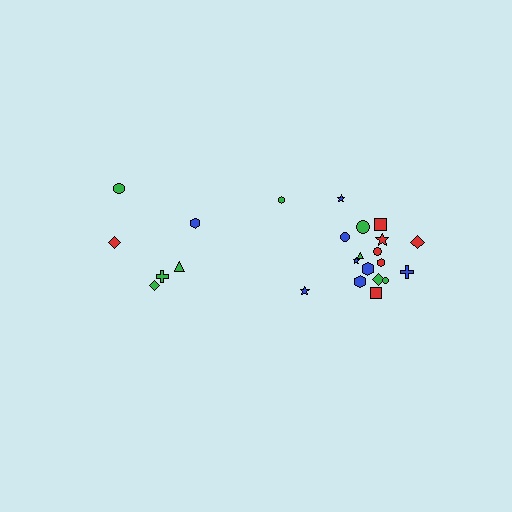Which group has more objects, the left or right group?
The right group.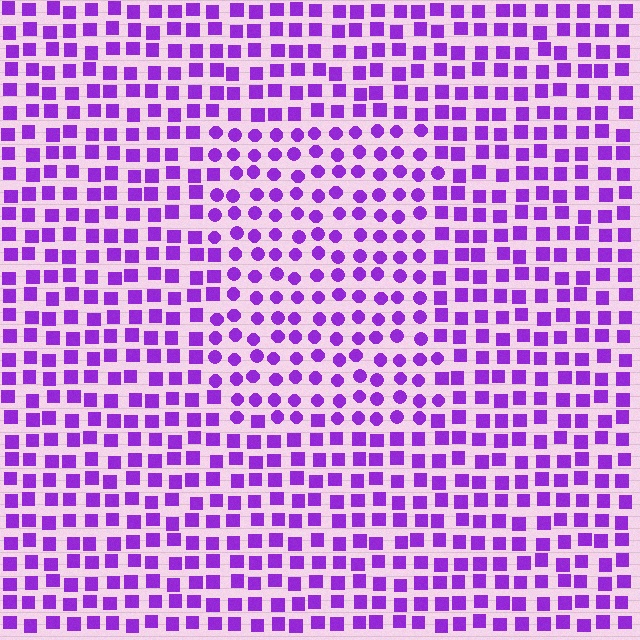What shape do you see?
I see a rectangle.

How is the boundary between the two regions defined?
The boundary is defined by a change in element shape: circles inside vs. squares outside. All elements share the same color and spacing.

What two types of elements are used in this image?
The image uses circles inside the rectangle region and squares outside it.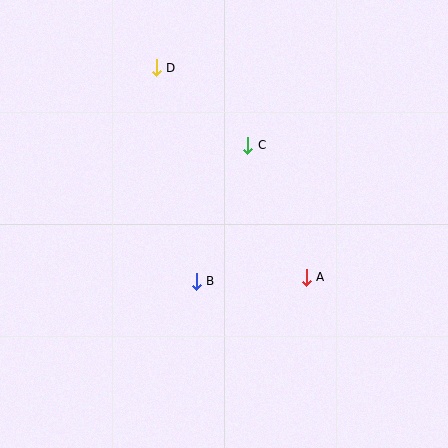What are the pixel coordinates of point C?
Point C is at (248, 145).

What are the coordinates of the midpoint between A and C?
The midpoint between A and C is at (277, 211).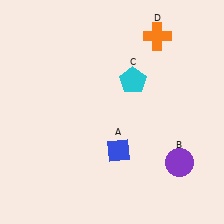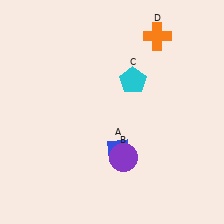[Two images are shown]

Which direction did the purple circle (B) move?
The purple circle (B) moved left.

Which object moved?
The purple circle (B) moved left.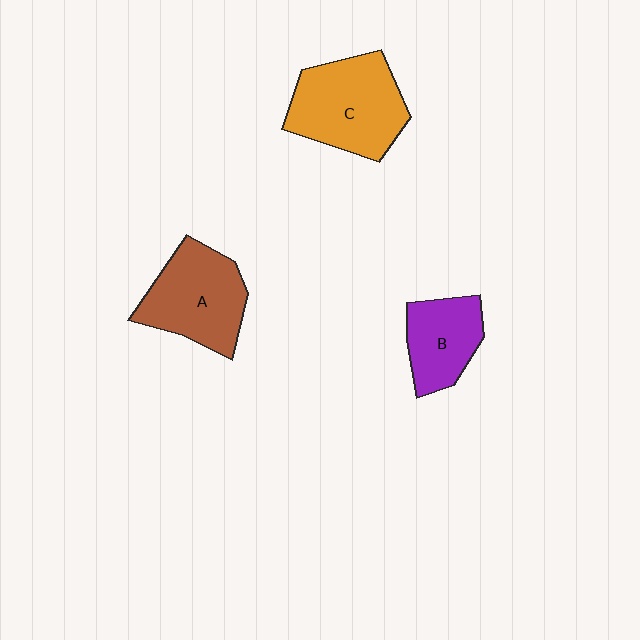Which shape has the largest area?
Shape C (orange).